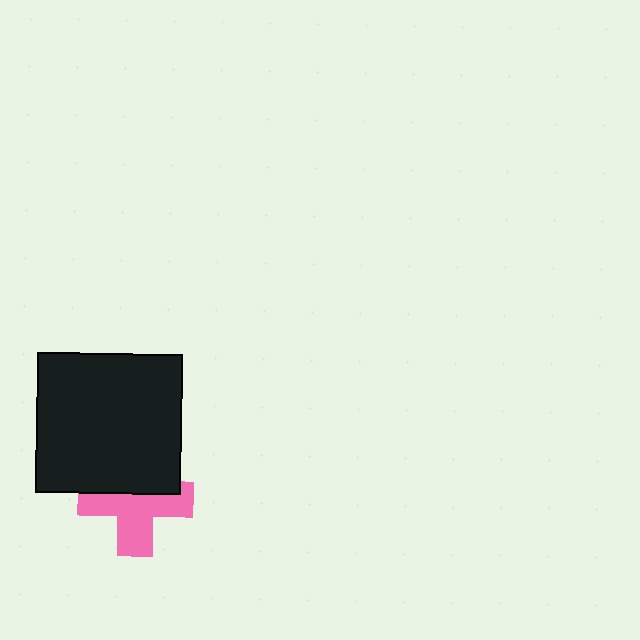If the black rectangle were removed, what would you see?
You would see the complete pink cross.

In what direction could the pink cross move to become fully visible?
The pink cross could move down. That would shift it out from behind the black rectangle entirely.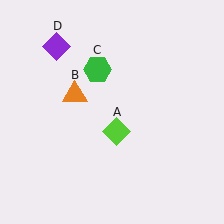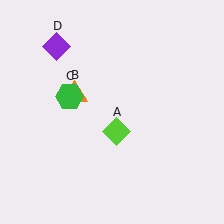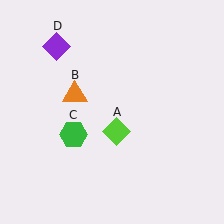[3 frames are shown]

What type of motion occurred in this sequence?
The green hexagon (object C) rotated counterclockwise around the center of the scene.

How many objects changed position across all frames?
1 object changed position: green hexagon (object C).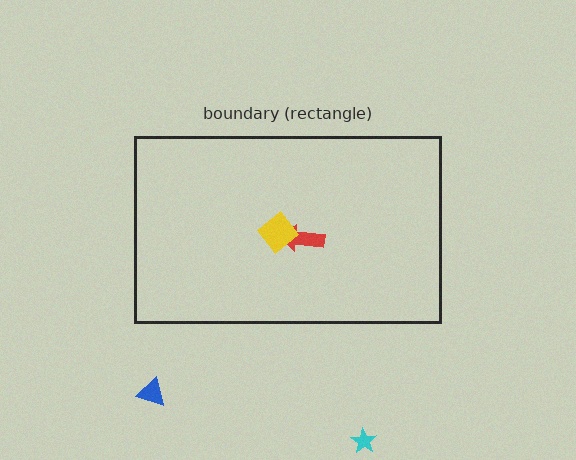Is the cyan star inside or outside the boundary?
Outside.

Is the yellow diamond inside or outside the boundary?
Inside.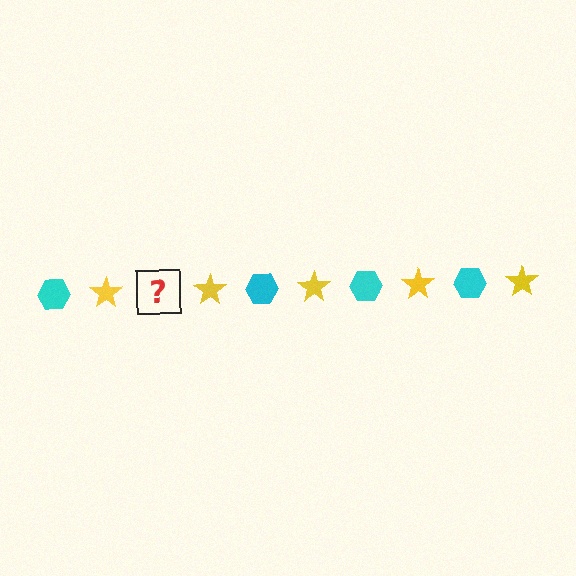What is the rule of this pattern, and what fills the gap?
The rule is that the pattern alternates between cyan hexagon and yellow star. The gap should be filled with a cyan hexagon.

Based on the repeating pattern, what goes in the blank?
The blank should be a cyan hexagon.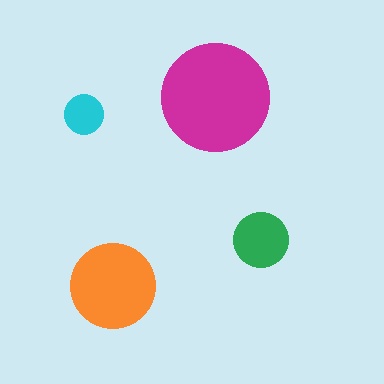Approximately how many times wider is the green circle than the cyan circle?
About 1.5 times wider.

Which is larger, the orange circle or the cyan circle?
The orange one.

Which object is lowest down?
The orange circle is bottommost.